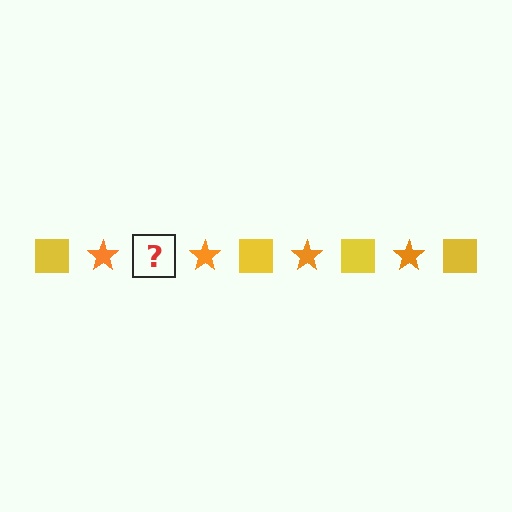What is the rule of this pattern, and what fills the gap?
The rule is that the pattern alternates between yellow square and orange star. The gap should be filled with a yellow square.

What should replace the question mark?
The question mark should be replaced with a yellow square.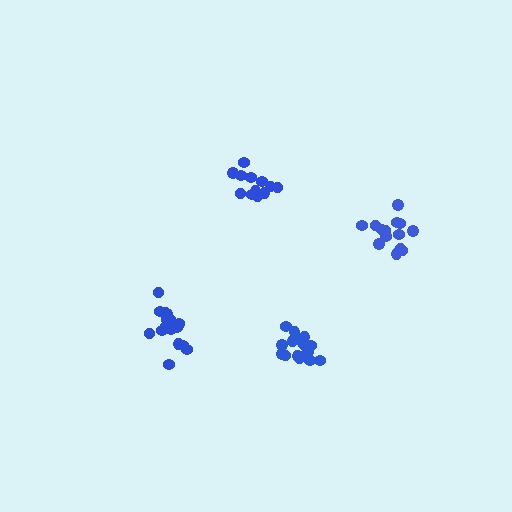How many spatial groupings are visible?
There are 4 spatial groupings.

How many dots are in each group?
Group 1: 17 dots, Group 2: 18 dots, Group 3: 14 dots, Group 4: 12 dots (61 total).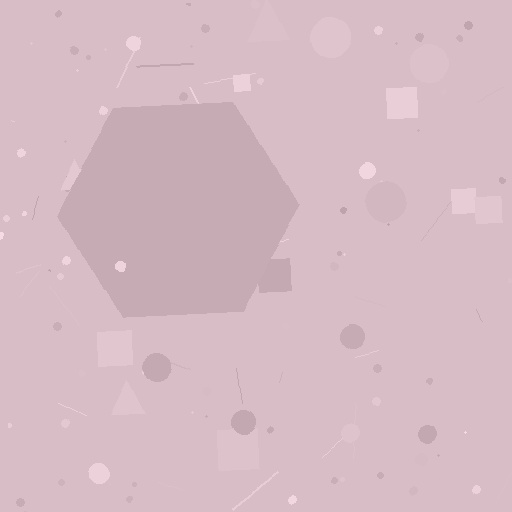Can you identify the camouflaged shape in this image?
The camouflaged shape is a hexagon.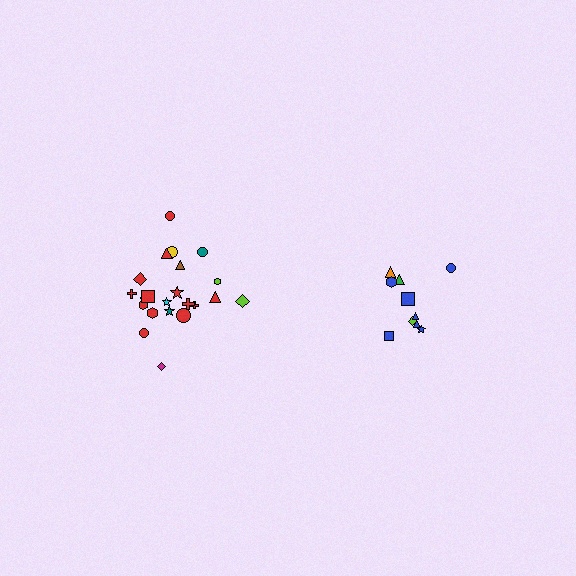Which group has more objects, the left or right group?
The left group.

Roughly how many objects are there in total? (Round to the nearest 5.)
Roughly 30 objects in total.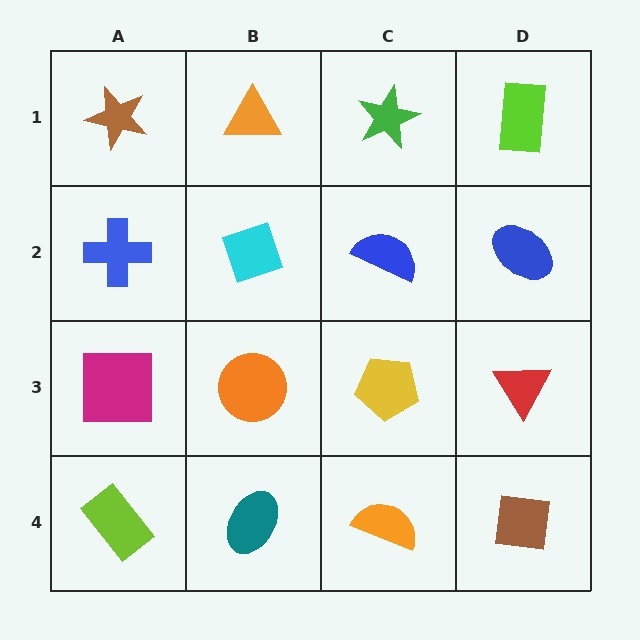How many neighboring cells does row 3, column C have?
4.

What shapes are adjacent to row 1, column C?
A blue semicircle (row 2, column C), an orange triangle (row 1, column B), a lime rectangle (row 1, column D).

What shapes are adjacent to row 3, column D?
A blue ellipse (row 2, column D), a brown square (row 4, column D), a yellow pentagon (row 3, column C).